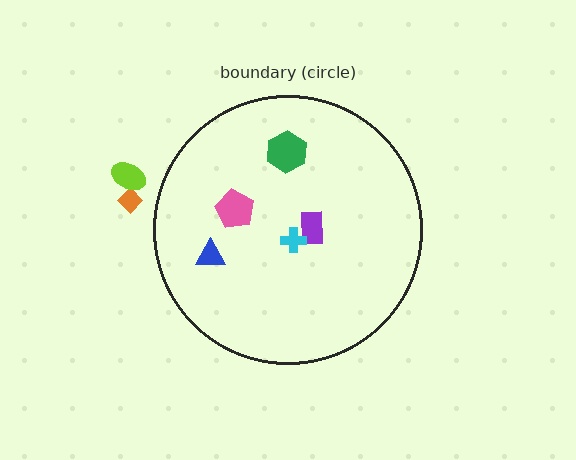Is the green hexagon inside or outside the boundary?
Inside.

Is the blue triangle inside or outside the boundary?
Inside.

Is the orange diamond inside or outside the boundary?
Outside.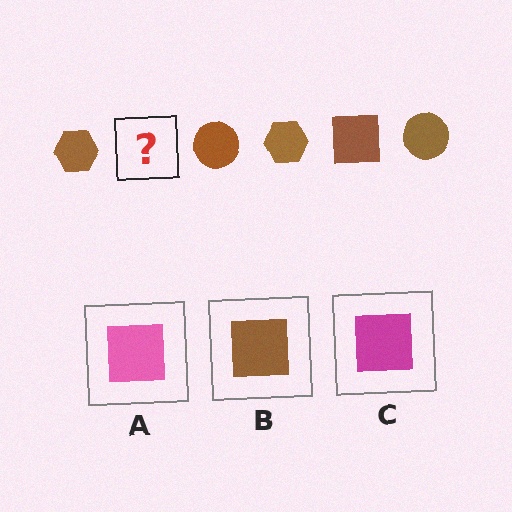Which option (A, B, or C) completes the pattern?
B.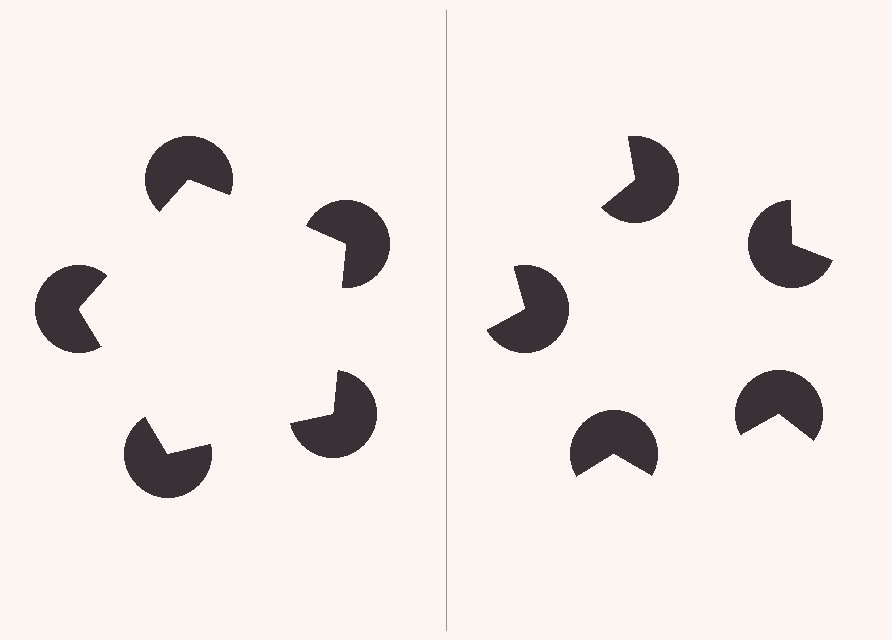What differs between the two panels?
The pac-man discs are positioned identically on both sides; only the wedge orientations differ. On the left they align to a pentagon; on the right they are misaligned.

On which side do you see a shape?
An illusory pentagon appears on the left side. On the right side the wedge cuts are rotated, so no coherent shape forms.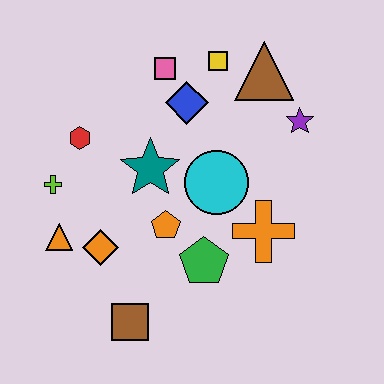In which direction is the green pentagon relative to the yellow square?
The green pentagon is below the yellow square.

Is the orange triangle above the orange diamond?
Yes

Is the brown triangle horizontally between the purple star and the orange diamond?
Yes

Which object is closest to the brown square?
The orange diamond is closest to the brown square.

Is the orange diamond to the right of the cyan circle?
No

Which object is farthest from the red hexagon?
The purple star is farthest from the red hexagon.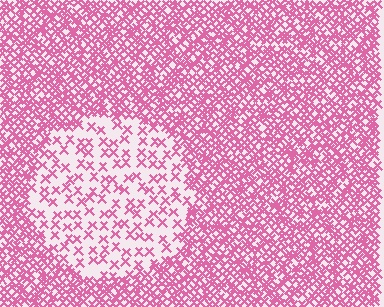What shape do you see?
I see a circle.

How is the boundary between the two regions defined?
The boundary is defined by a change in element density (approximately 2.8x ratio). All elements are the same color, size, and shape.